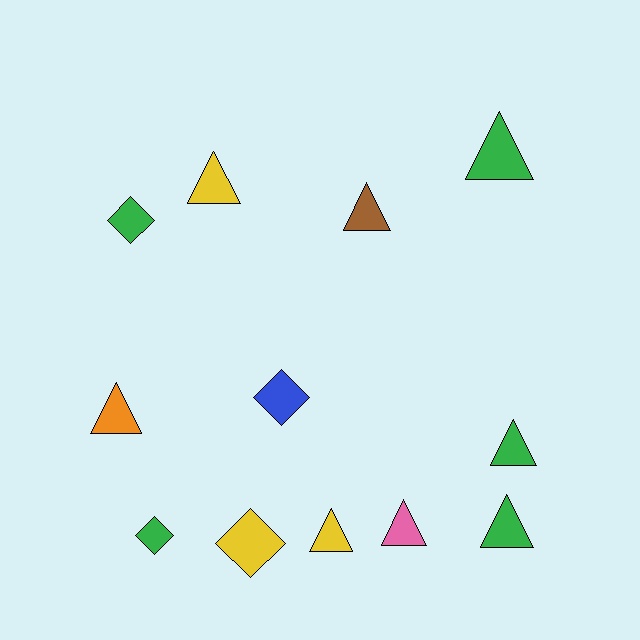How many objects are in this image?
There are 12 objects.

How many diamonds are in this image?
There are 4 diamonds.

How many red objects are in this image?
There are no red objects.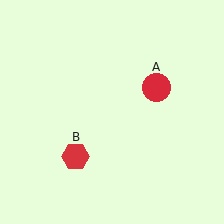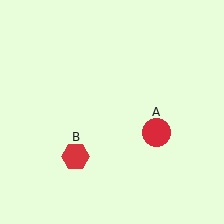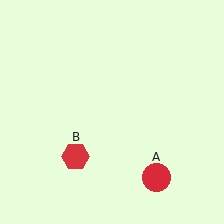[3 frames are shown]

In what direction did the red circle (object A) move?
The red circle (object A) moved down.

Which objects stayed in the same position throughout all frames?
Red hexagon (object B) remained stationary.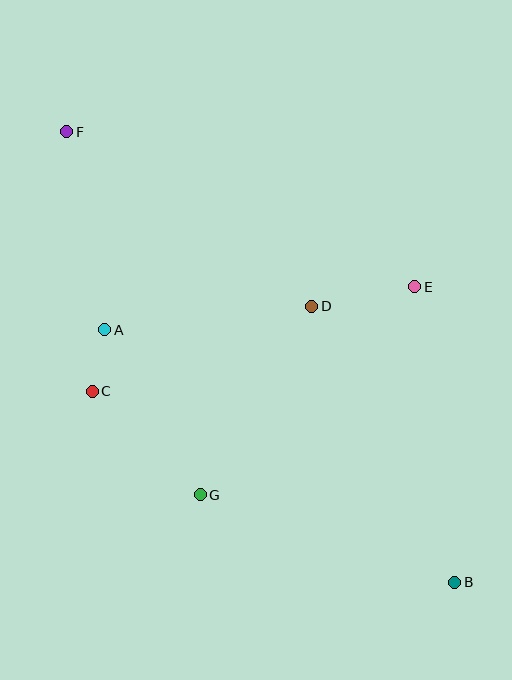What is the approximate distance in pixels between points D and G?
The distance between D and G is approximately 219 pixels.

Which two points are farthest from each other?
Points B and F are farthest from each other.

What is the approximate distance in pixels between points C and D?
The distance between C and D is approximately 235 pixels.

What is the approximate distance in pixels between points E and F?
The distance between E and F is approximately 381 pixels.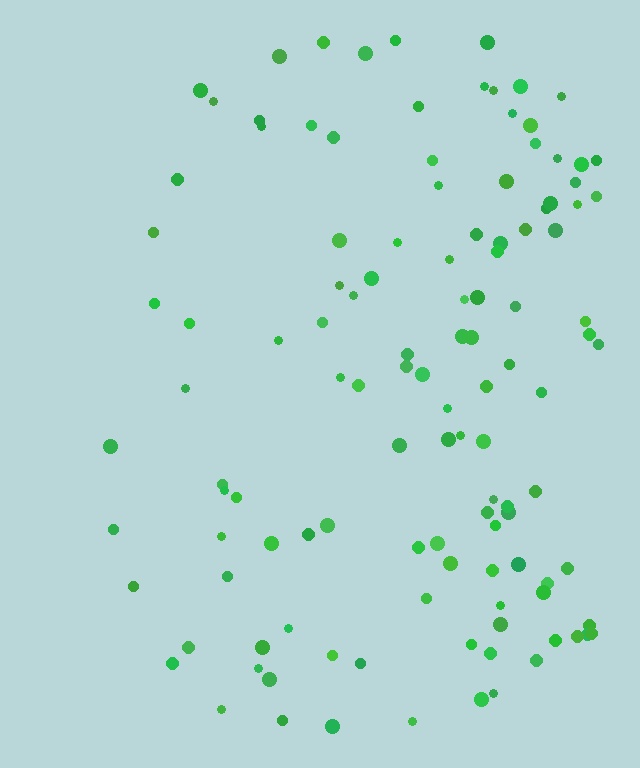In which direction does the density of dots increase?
From left to right, with the right side densest.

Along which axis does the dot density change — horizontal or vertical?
Horizontal.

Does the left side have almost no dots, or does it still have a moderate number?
Still a moderate number, just noticeably fewer than the right.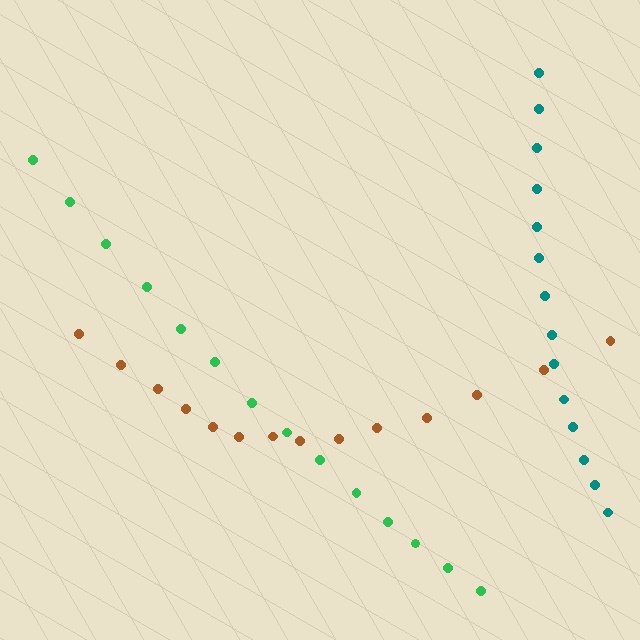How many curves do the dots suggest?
There are 3 distinct paths.